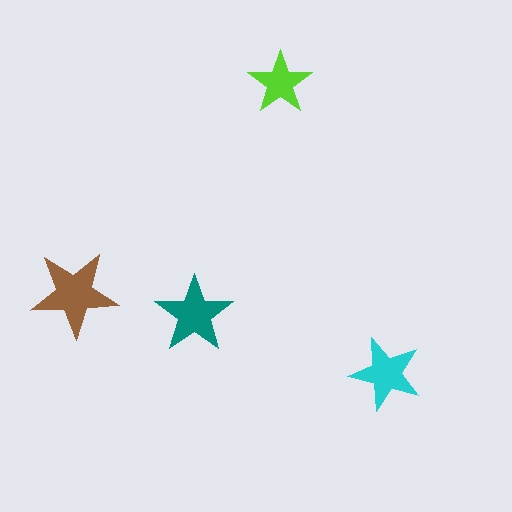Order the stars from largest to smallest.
the brown one, the teal one, the cyan one, the lime one.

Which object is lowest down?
The cyan star is bottommost.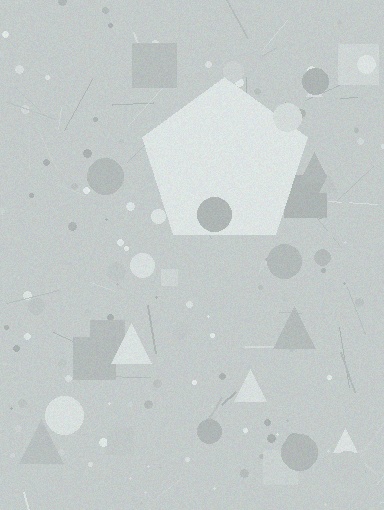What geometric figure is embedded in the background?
A pentagon is embedded in the background.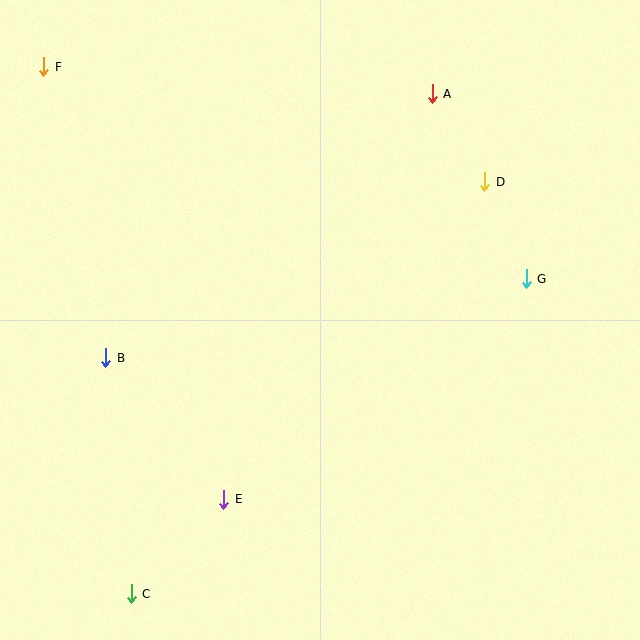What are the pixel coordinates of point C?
Point C is at (131, 594).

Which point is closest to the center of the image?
Point E at (224, 499) is closest to the center.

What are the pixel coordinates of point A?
Point A is at (432, 94).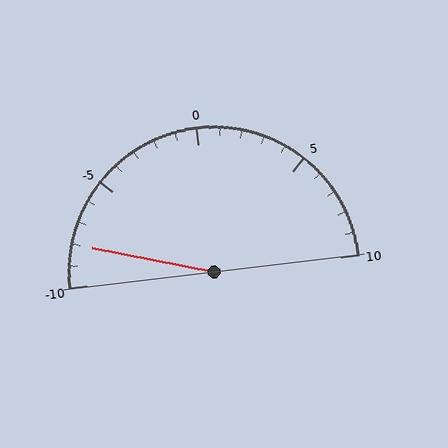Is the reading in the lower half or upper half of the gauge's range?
The reading is in the lower half of the range (-10 to 10).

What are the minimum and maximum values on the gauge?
The gauge ranges from -10 to 10.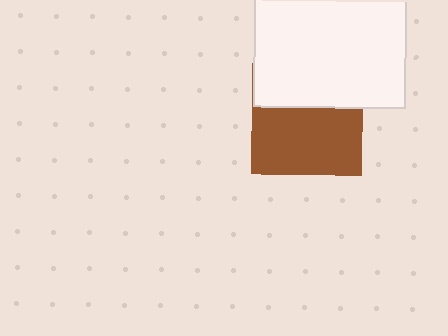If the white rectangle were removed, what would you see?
You would see the complete brown square.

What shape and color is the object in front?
The object in front is a white rectangle.